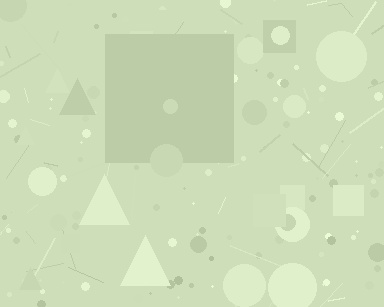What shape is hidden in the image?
A square is hidden in the image.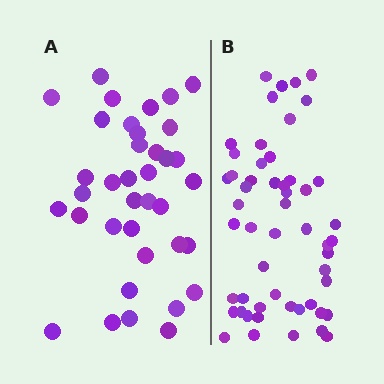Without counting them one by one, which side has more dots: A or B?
Region B (the right region) has more dots.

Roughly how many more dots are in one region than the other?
Region B has approximately 15 more dots than region A.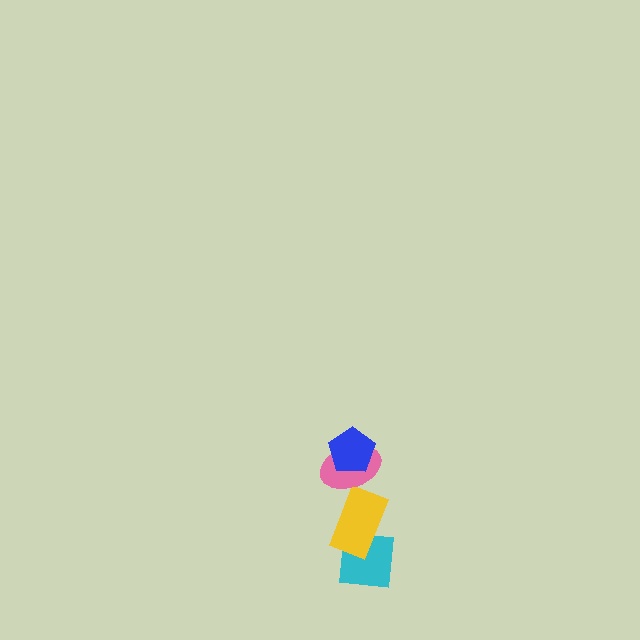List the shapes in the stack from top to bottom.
From top to bottom: the blue pentagon, the pink ellipse, the yellow rectangle, the cyan square.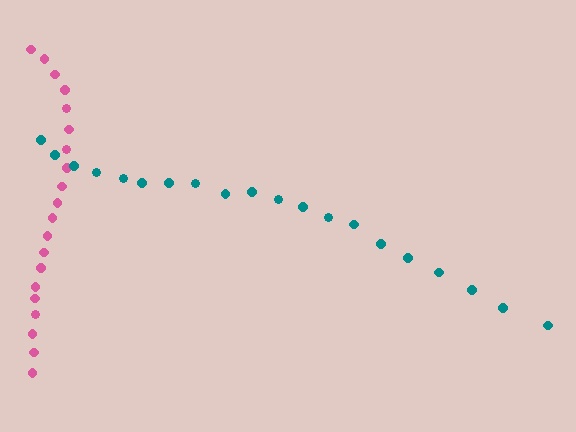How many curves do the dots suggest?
There are 2 distinct paths.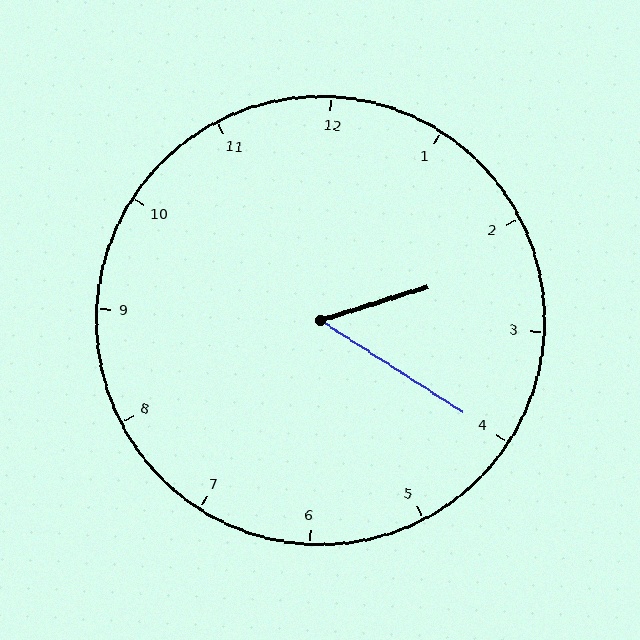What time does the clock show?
2:20.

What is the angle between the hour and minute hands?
Approximately 50 degrees.